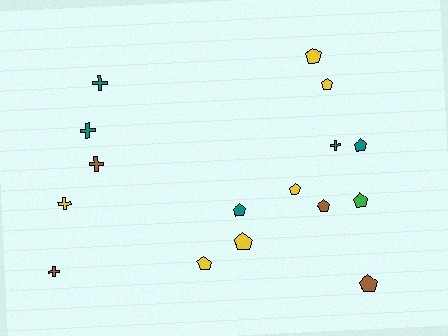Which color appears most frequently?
Yellow, with 6 objects.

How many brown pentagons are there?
There are 2 brown pentagons.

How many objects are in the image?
There are 16 objects.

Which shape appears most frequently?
Pentagon, with 10 objects.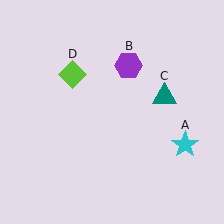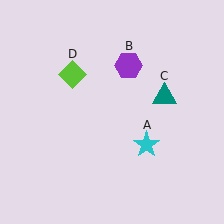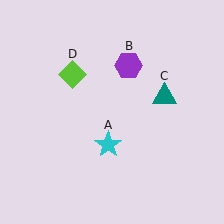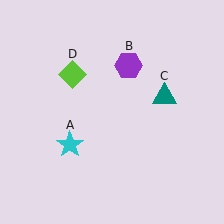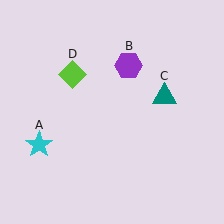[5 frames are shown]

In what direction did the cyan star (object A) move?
The cyan star (object A) moved left.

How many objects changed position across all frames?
1 object changed position: cyan star (object A).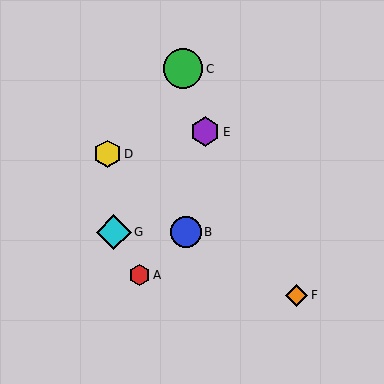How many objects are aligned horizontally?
2 objects (B, G) are aligned horizontally.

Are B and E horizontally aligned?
No, B is at y≈232 and E is at y≈132.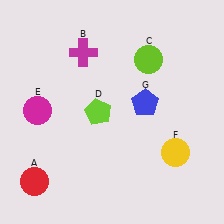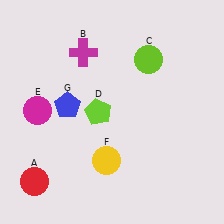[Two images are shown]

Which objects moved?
The objects that moved are: the yellow circle (F), the blue pentagon (G).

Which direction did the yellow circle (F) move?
The yellow circle (F) moved left.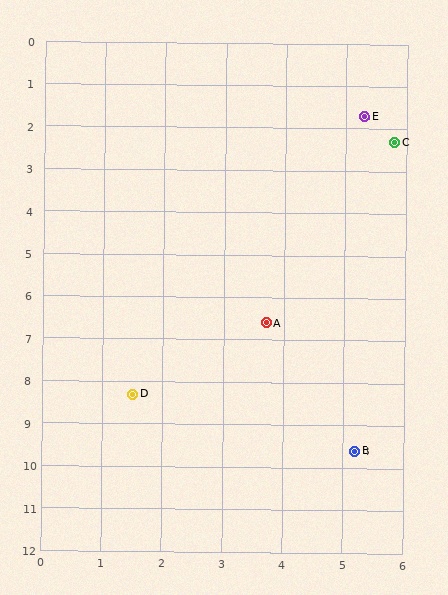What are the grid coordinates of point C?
Point C is at approximately (5.8, 2.3).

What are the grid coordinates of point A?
Point A is at approximately (3.7, 6.6).